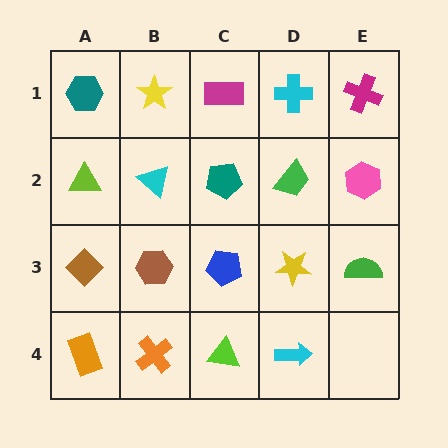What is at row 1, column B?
A yellow star.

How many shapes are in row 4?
4 shapes.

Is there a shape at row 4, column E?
No, that cell is empty.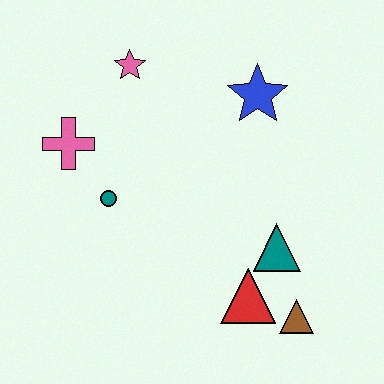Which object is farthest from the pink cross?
The brown triangle is farthest from the pink cross.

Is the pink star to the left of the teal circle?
No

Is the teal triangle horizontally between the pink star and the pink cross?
No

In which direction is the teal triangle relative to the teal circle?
The teal triangle is to the right of the teal circle.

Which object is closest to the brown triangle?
The red triangle is closest to the brown triangle.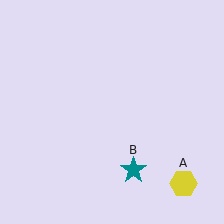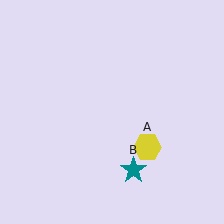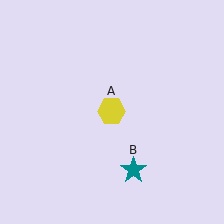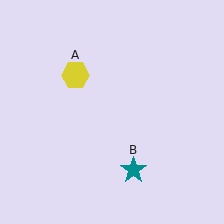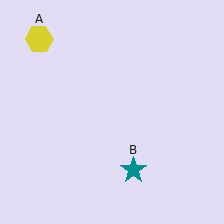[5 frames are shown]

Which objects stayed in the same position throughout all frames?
Teal star (object B) remained stationary.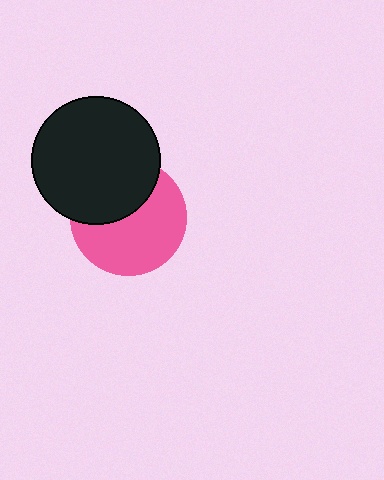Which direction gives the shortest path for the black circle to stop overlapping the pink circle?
Moving up gives the shortest separation.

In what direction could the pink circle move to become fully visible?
The pink circle could move down. That would shift it out from behind the black circle entirely.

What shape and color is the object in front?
The object in front is a black circle.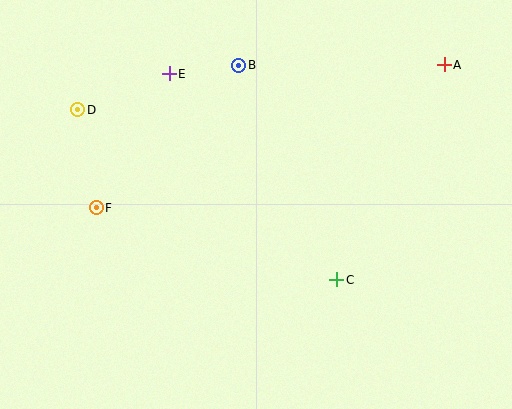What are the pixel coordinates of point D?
Point D is at (78, 110).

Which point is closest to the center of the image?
Point C at (337, 280) is closest to the center.